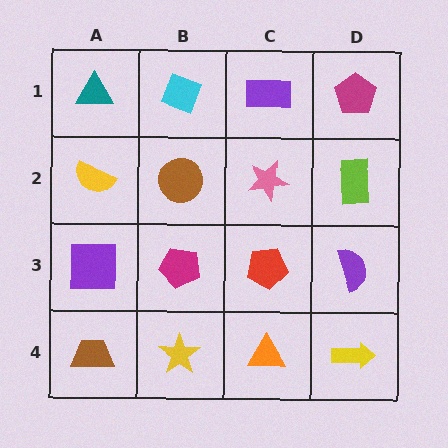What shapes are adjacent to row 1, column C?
A pink star (row 2, column C), a cyan diamond (row 1, column B), a magenta pentagon (row 1, column D).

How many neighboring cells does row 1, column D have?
2.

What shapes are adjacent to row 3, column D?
A lime rectangle (row 2, column D), a yellow arrow (row 4, column D), a red pentagon (row 3, column C).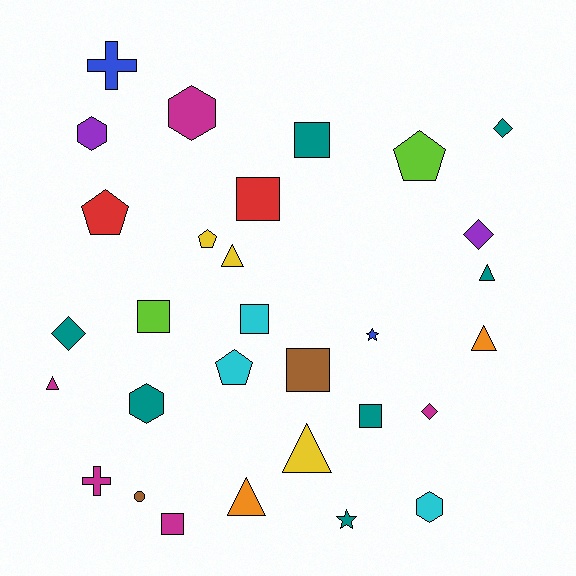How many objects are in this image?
There are 30 objects.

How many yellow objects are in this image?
There are 3 yellow objects.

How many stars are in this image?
There are 2 stars.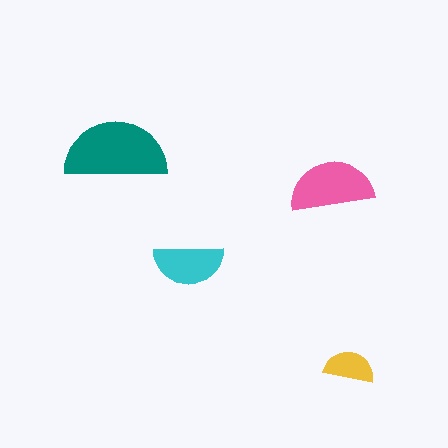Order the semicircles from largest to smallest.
the teal one, the pink one, the cyan one, the yellow one.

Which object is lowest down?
The yellow semicircle is bottommost.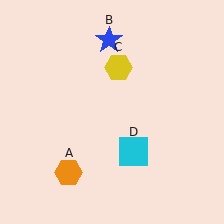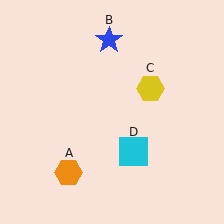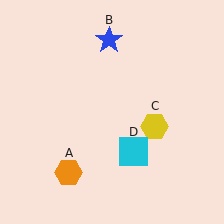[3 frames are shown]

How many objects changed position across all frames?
1 object changed position: yellow hexagon (object C).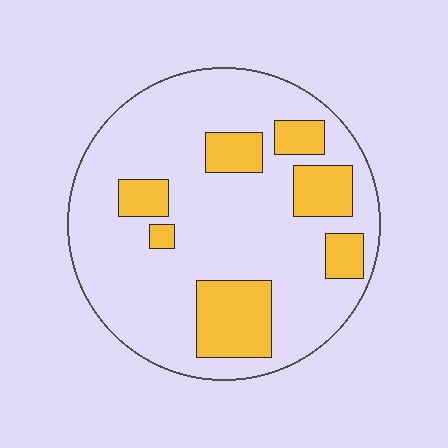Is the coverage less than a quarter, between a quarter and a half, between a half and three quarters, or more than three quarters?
Less than a quarter.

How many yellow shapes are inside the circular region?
7.